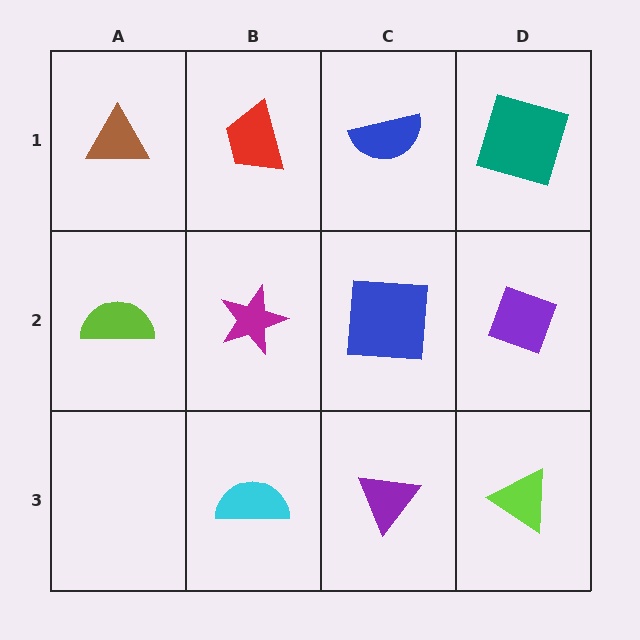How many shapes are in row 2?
4 shapes.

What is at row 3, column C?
A purple triangle.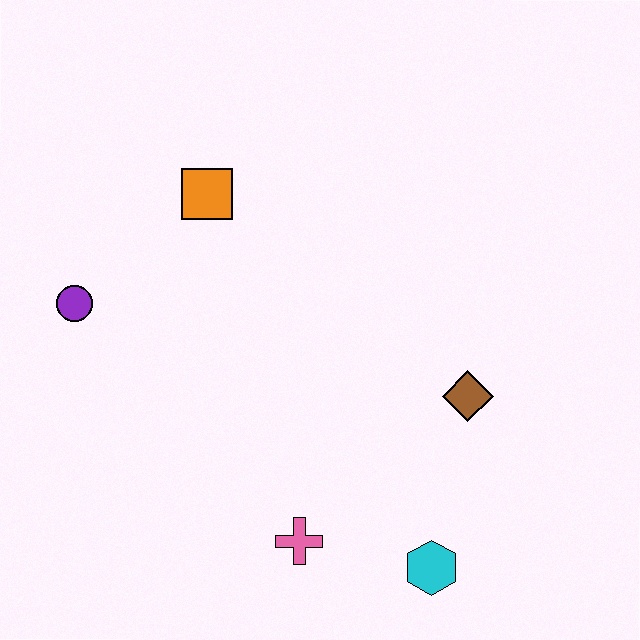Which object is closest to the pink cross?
The cyan hexagon is closest to the pink cross.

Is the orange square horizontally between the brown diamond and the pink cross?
No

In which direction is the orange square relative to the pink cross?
The orange square is above the pink cross.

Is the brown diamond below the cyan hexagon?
No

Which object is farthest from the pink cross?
The orange square is farthest from the pink cross.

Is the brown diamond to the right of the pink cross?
Yes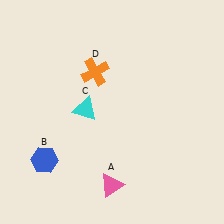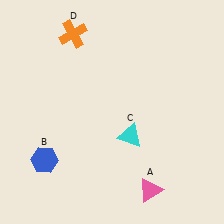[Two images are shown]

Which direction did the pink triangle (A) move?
The pink triangle (A) moved right.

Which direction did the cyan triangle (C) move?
The cyan triangle (C) moved right.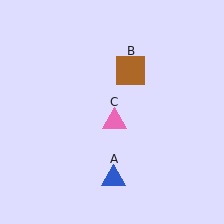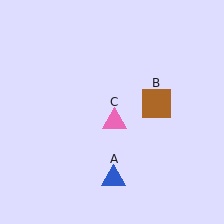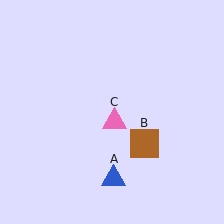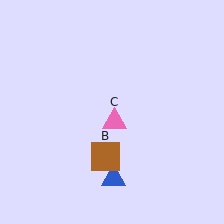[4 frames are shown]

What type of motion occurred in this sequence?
The brown square (object B) rotated clockwise around the center of the scene.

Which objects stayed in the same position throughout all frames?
Blue triangle (object A) and pink triangle (object C) remained stationary.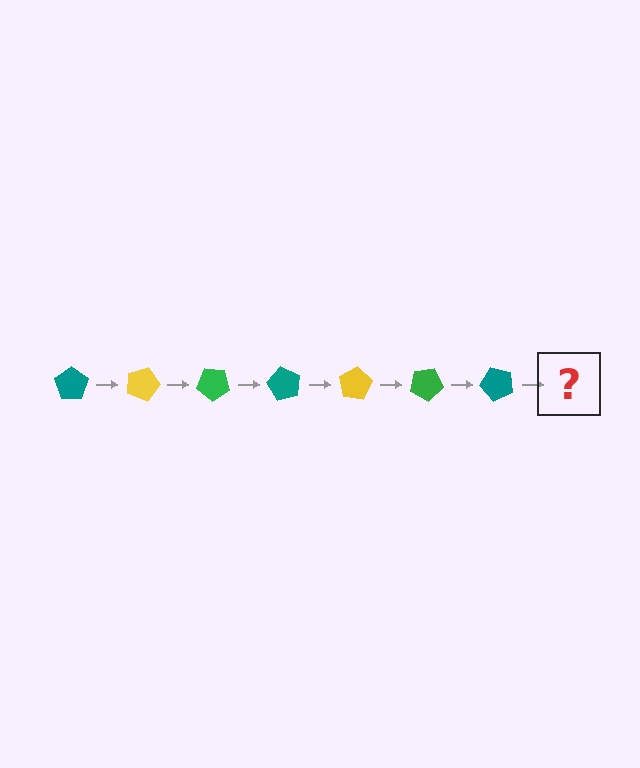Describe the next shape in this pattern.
It should be a yellow pentagon, rotated 140 degrees from the start.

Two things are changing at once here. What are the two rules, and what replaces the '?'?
The two rules are that it rotates 20 degrees each step and the color cycles through teal, yellow, and green. The '?' should be a yellow pentagon, rotated 140 degrees from the start.